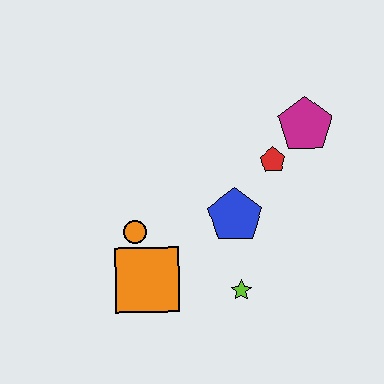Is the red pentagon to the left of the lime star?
No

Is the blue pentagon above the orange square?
Yes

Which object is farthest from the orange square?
The magenta pentagon is farthest from the orange square.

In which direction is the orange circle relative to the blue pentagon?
The orange circle is to the left of the blue pentagon.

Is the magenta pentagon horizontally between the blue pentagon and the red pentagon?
No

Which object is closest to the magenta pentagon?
The red pentagon is closest to the magenta pentagon.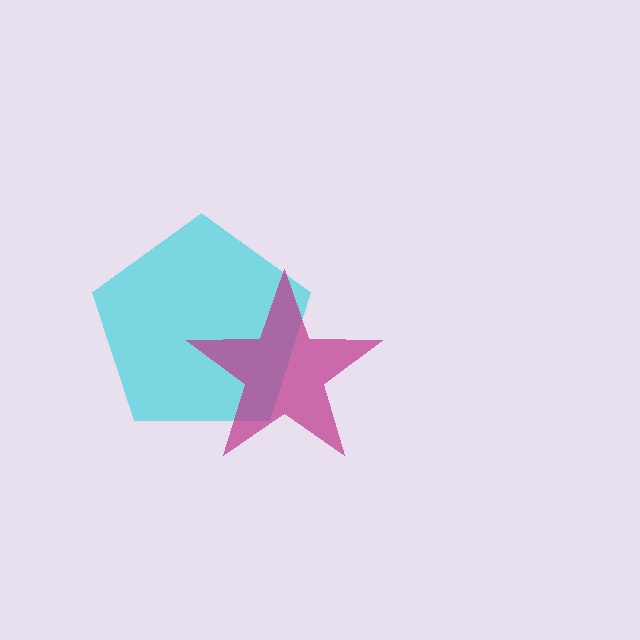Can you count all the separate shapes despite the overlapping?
Yes, there are 2 separate shapes.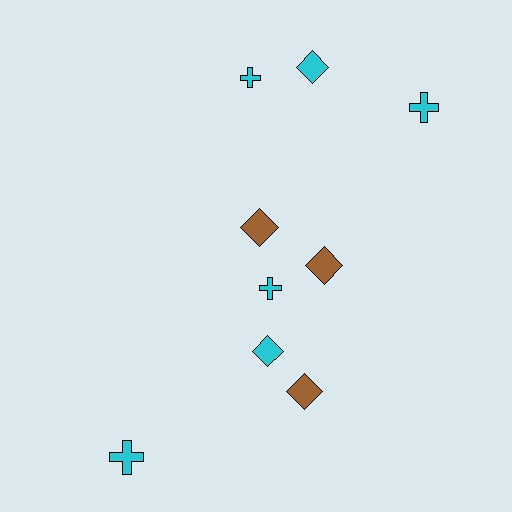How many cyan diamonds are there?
There are 2 cyan diamonds.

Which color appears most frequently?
Cyan, with 6 objects.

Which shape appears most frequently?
Diamond, with 5 objects.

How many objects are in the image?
There are 9 objects.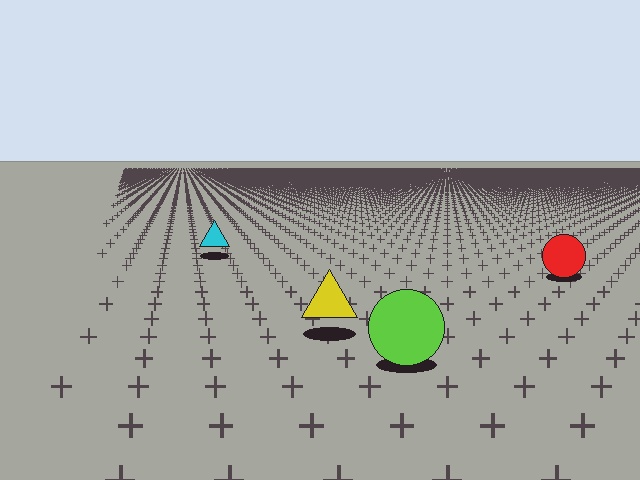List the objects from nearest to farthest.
From nearest to farthest: the lime circle, the yellow triangle, the red circle, the cyan triangle.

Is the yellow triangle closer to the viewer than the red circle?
Yes. The yellow triangle is closer — you can tell from the texture gradient: the ground texture is coarser near it.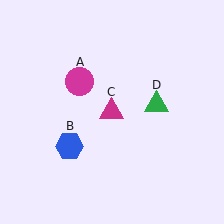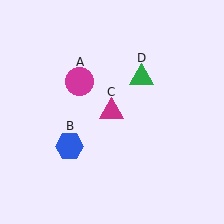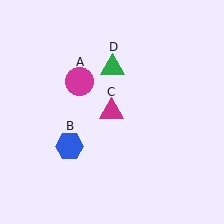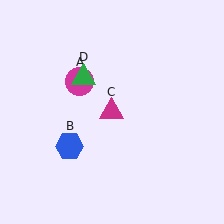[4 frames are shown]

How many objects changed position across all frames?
1 object changed position: green triangle (object D).